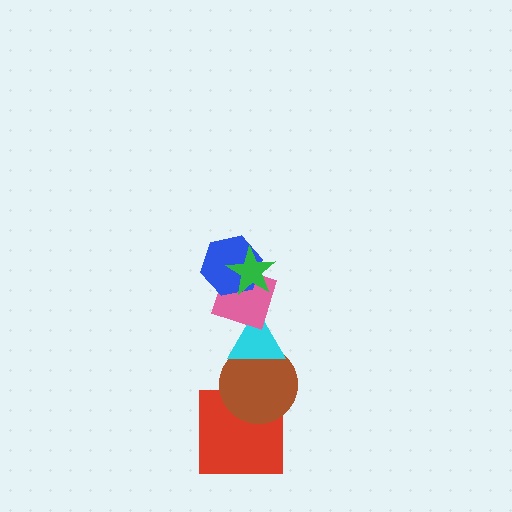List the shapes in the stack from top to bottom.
From top to bottom: the green star, the blue hexagon, the pink diamond, the cyan triangle, the brown circle, the red square.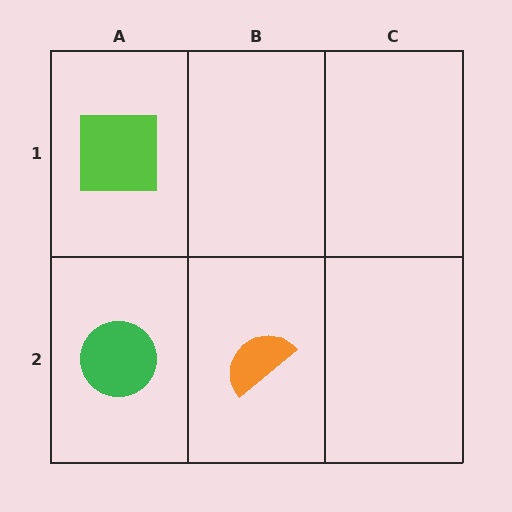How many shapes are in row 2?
2 shapes.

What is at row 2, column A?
A green circle.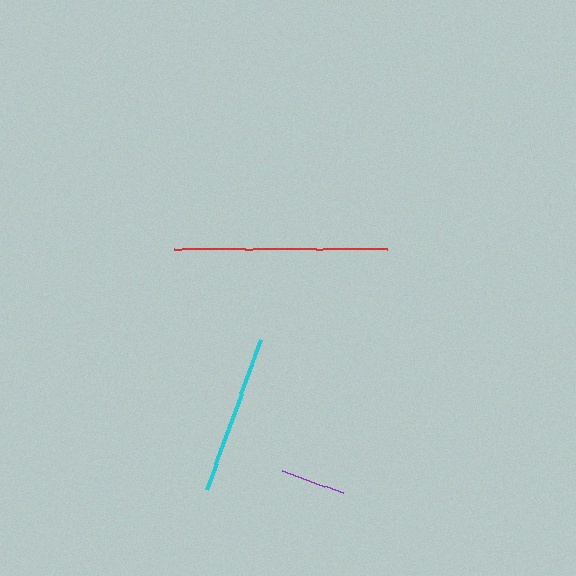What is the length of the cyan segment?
The cyan segment is approximately 159 pixels long.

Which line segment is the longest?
The red line is the longest at approximately 212 pixels.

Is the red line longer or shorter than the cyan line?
The red line is longer than the cyan line.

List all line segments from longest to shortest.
From longest to shortest: red, cyan, purple.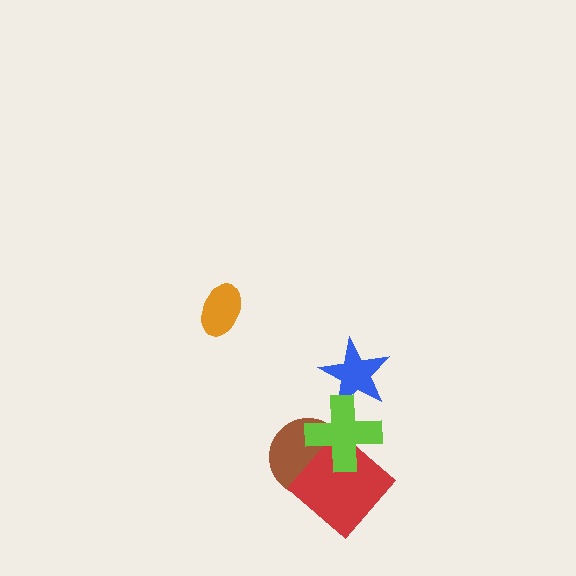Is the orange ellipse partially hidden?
No, no other shape covers it.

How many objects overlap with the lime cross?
3 objects overlap with the lime cross.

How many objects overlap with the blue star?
1 object overlaps with the blue star.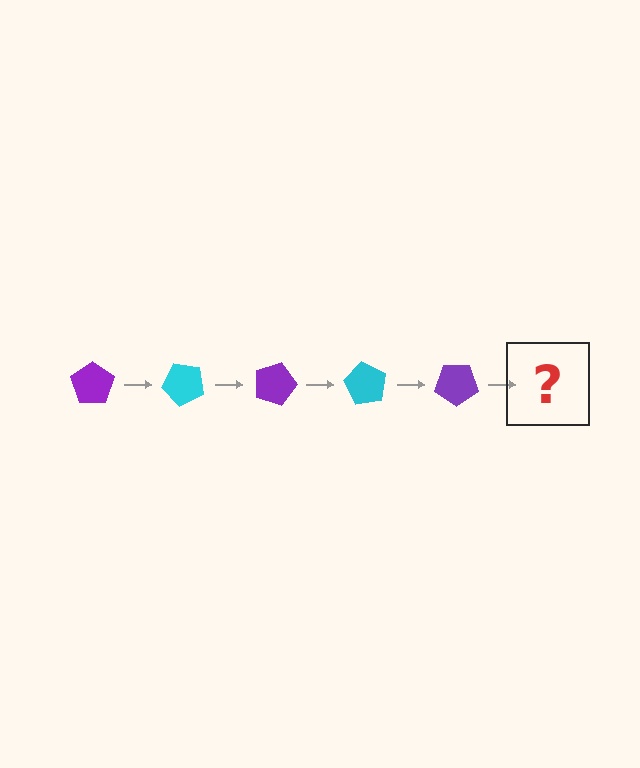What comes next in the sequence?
The next element should be a cyan pentagon, rotated 225 degrees from the start.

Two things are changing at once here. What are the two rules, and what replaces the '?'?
The two rules are that it rotates 45 degrees each step and the color cycles through purple and cyan. The '?' should be a cyan pentagon, rotated 225 degrees from the start.